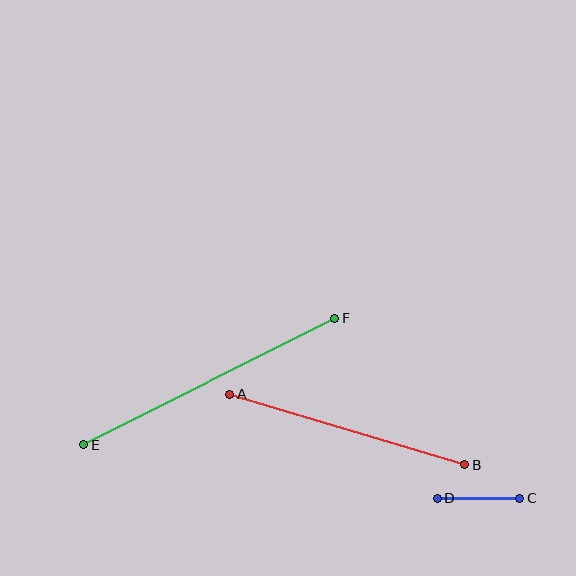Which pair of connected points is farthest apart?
Points E and F are farthest apart.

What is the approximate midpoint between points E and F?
The midpoint is at approximately (209, 381) pixels.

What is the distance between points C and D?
The distance is approximately 82 pixels.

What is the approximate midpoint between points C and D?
The midpoint is at approximately (478, 498) pixels.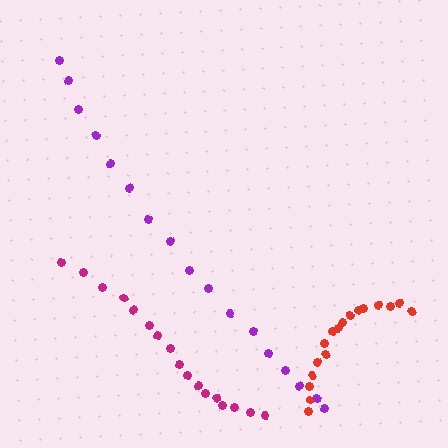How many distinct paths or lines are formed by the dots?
There are 3 distinct paths.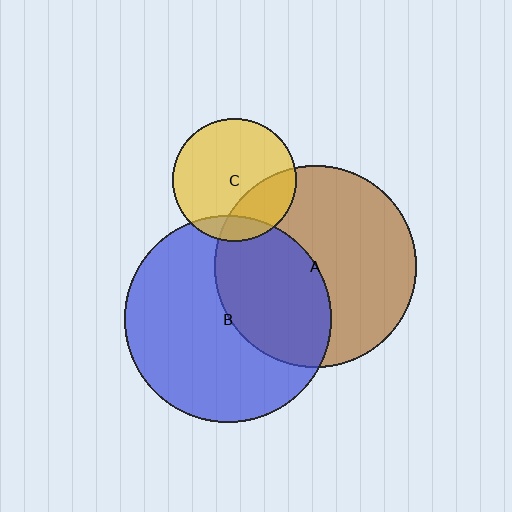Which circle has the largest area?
Circle B (blue).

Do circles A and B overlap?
Yes.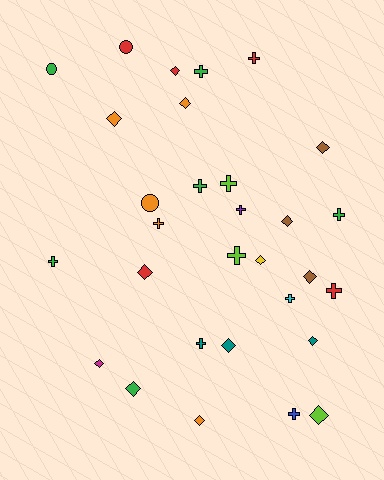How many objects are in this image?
There are 30 objects.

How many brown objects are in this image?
There are 3 brown objects.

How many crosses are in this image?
There are 13 crosses.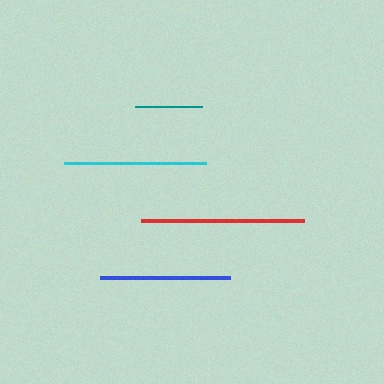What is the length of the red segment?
The red segment is approximately 163 pixels long.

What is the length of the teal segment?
The teal segment is approximately 67 pixels long.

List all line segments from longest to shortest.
From longest to shortest: red, cyan, blue, teal.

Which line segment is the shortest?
The teal line is the shortest at approximately 67 pixels.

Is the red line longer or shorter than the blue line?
The red line is longer than the blue line.